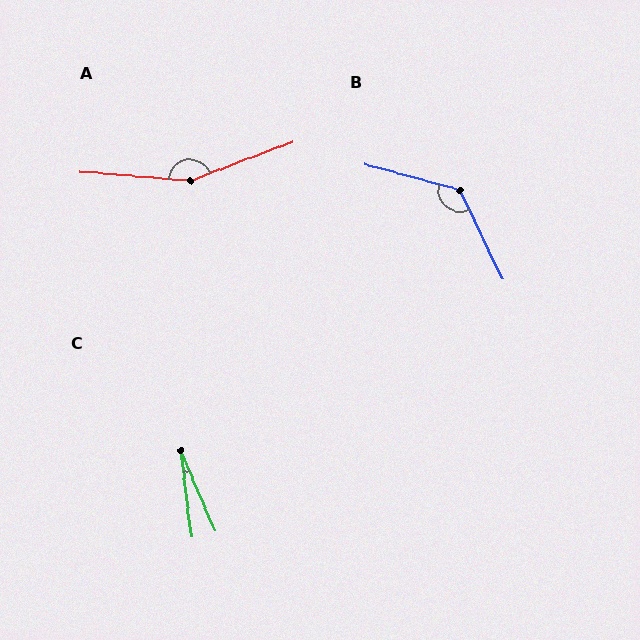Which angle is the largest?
A, at approximately 155 degrees.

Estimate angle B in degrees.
Approximately 130 degrees.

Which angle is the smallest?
C, at approximately 16 degrees.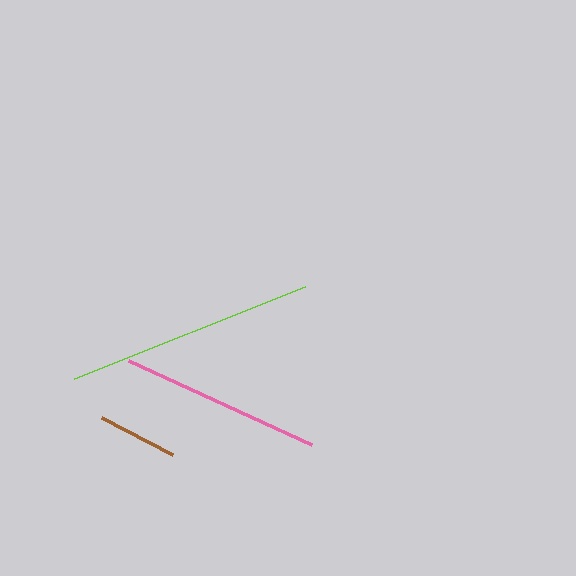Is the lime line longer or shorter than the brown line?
The lime line is longer than the brown line.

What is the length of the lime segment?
The lime segment is approximately 249 pixels long.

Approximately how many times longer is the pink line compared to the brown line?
The pink line is approximately 2.5 times the length of the brown line.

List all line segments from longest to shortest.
From longest to shortest: lime, pink, brown.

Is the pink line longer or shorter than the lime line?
The lime line is longer than the pink line.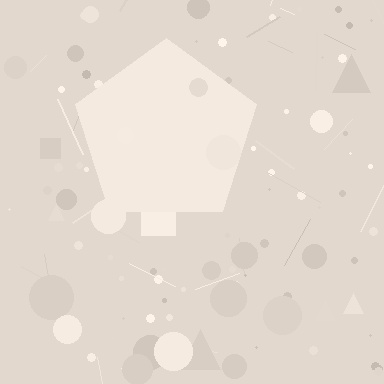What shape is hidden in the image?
A pentagon is hidden in the image.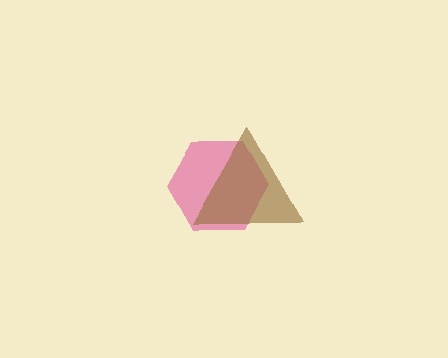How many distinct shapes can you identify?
There are 2 distinct shapes: a pink hexagon, a brown triangle.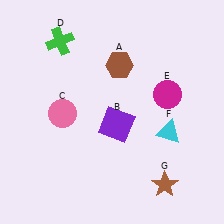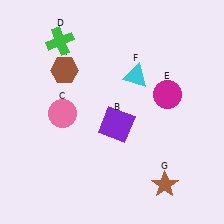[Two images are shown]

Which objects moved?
The objects that moved are: the brown hexagon (A), the cyan triangle (F).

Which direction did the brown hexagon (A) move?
The brown hexagon (A) moved left.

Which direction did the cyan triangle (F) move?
The cyan triangle (F) moved up.